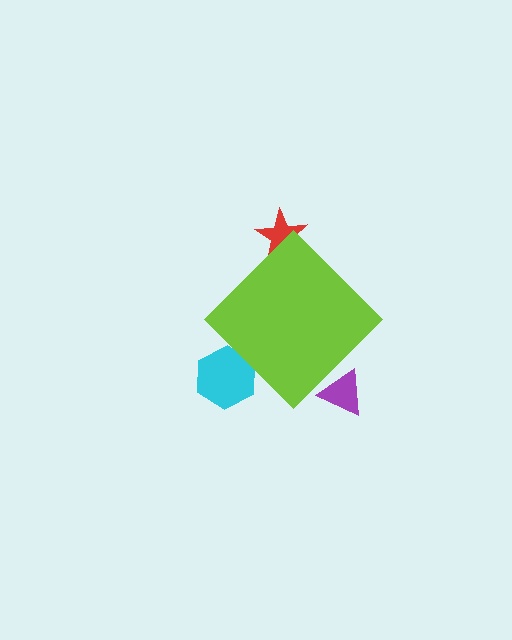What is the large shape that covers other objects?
A lime diamond.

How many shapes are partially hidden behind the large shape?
3 shapes are partially hidden.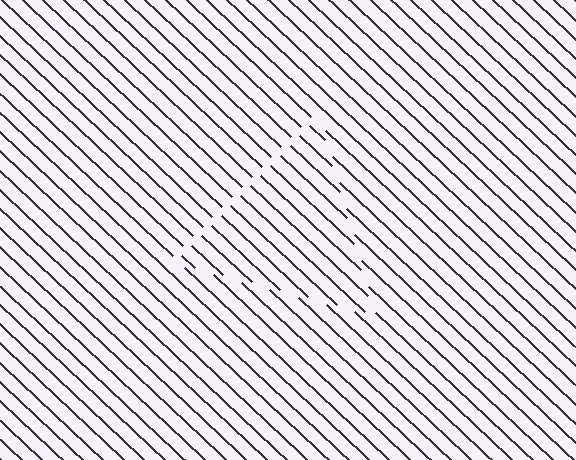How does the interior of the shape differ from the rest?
The interior of the shape contains the same grating, shifted by half a period — the contour is defined by the phase discontinuity where line-ends from the inner and outer gratings abut.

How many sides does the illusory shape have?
3 sides — the line-ends trace a triangle.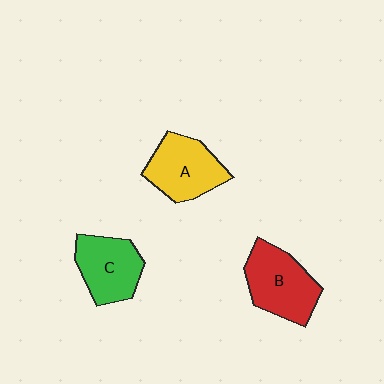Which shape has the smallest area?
Shape C (green).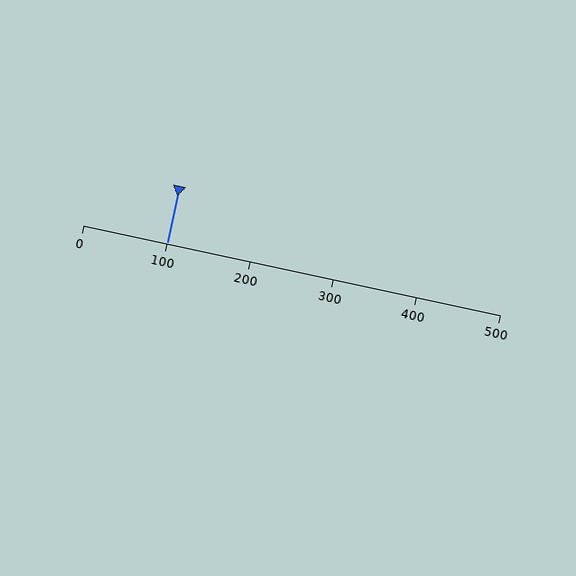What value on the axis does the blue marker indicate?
The marker indicates approximately 100.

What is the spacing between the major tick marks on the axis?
The major ticks are spaced 100 apart.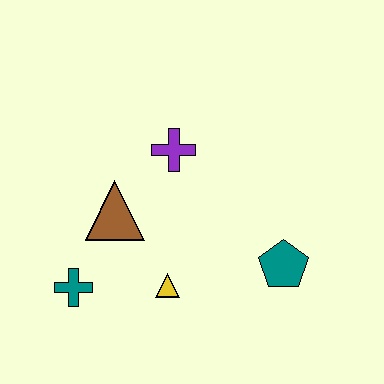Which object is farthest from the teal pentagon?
The teal cross is farthest from the teal pentagon.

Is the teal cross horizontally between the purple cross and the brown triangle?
No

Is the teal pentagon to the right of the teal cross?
Yes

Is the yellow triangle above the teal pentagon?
No